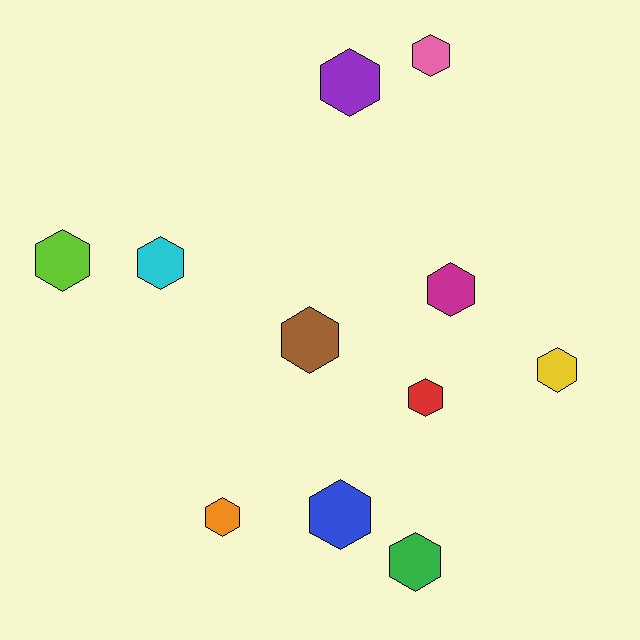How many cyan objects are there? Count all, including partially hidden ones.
There is 1 cyan object.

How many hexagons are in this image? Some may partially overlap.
There are 11 hexagons.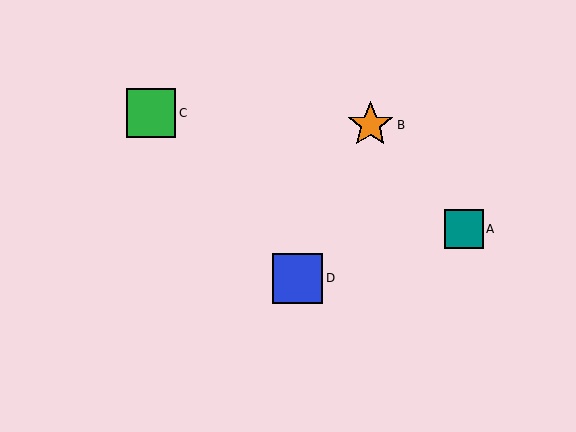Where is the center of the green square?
The center of the green square is at (151, 113).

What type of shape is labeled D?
Shape D is a blue square.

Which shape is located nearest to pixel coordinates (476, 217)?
The teal square (labeled A) at (464, 229) is nearest to that location.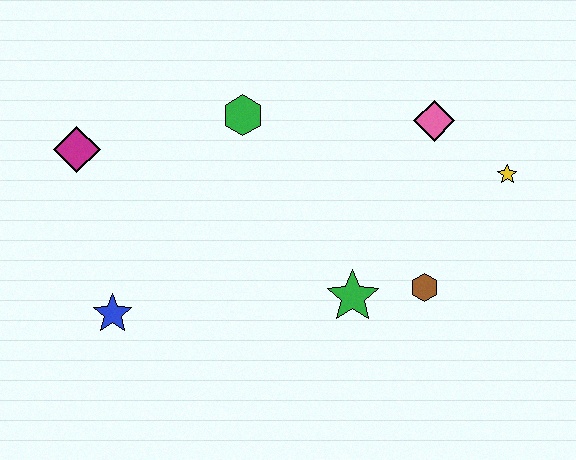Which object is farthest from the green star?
The magenta diamond is farthest from the green star.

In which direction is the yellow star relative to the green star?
The yellow star is to the right of the green star.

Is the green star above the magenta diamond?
No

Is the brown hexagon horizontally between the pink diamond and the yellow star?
No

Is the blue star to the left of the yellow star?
Yes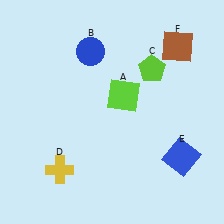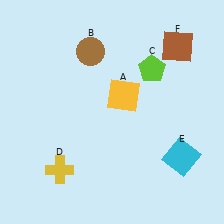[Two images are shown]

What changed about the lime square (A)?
In Image 1, A is lime. In Image 2, it changed to yellow.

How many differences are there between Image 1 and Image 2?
There are 3 differences between the two images.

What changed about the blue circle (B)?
In Image 1, B is blue. In Image 2, it changed to brown.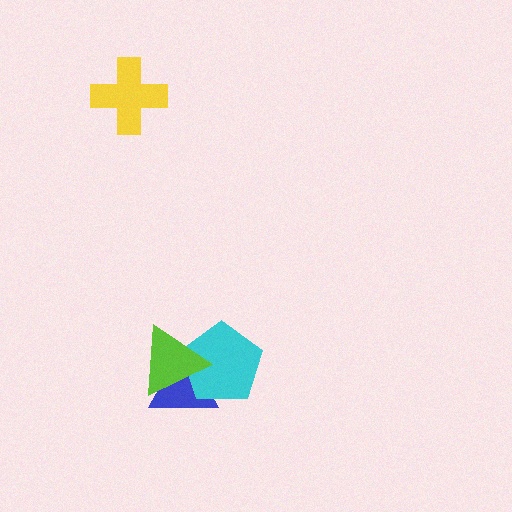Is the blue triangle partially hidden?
Yes, it is partially covered by another shape.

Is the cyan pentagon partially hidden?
Yes, it is partially covered by another shape.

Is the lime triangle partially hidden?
No, no other shape covers it.